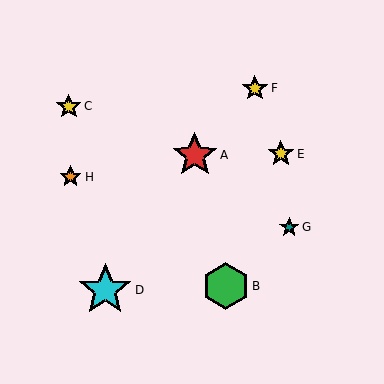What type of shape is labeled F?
Shape F is a yellow star.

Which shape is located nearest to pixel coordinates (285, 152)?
The yellow star (labeled E) at (281, 154) is nearest to that location.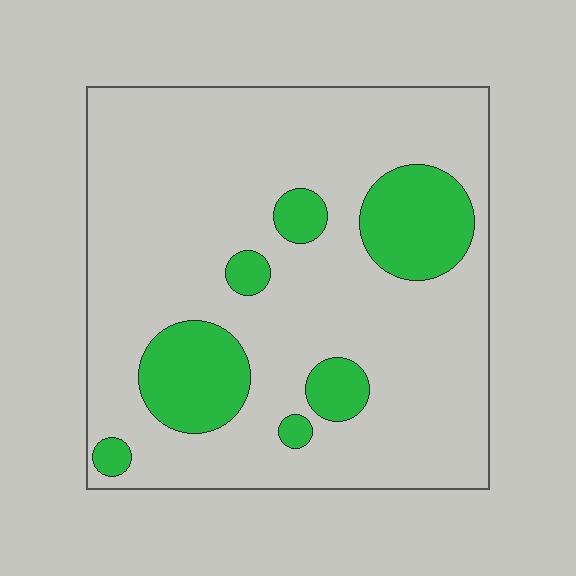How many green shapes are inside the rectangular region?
7.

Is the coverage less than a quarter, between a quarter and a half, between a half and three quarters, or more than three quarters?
Less than a quarter.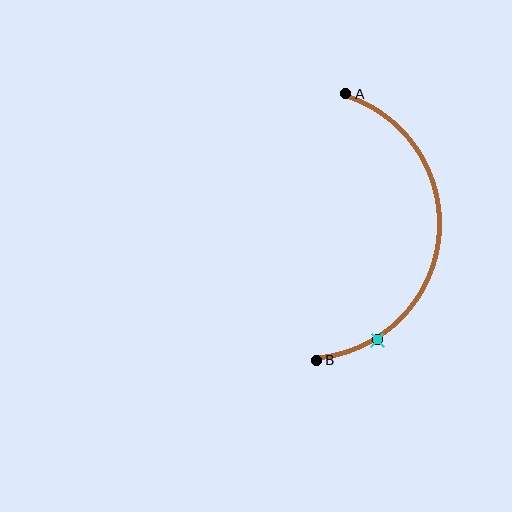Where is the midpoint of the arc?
The arc midpoint is the point on the curve farthest from the straight line joining A and B. It sits to the right of that line.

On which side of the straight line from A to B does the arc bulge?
The arc bulges to the right of the straight line connecting A and B.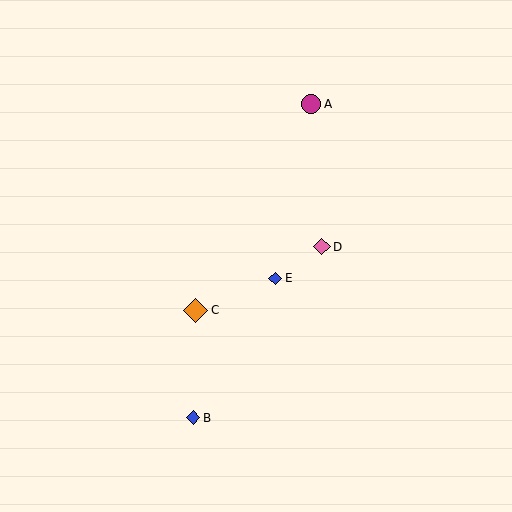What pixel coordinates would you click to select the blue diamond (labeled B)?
Click at (193, 418) to select the blue diamond B.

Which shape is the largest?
The orange diamond (labeled C) is the largest.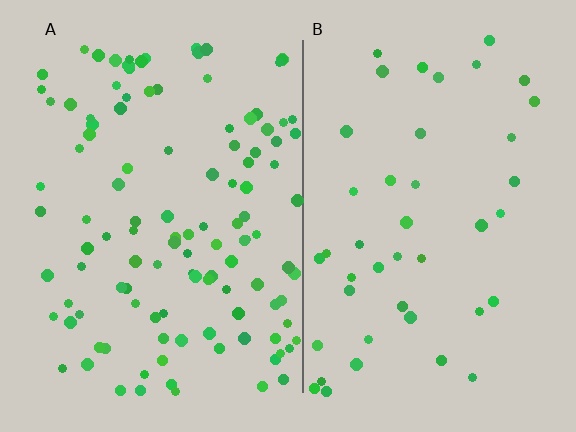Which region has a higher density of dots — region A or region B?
A (the left).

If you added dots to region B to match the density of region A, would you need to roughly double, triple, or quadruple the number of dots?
Approximately triple.